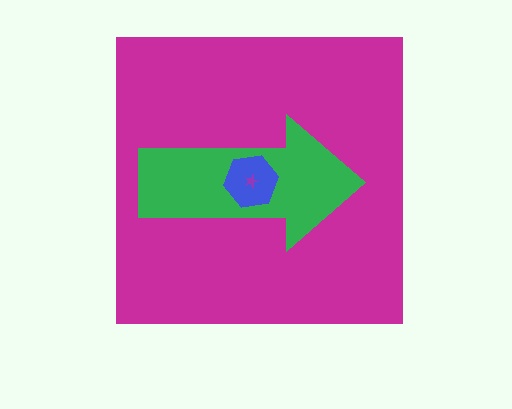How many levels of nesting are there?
4.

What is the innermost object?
The purple star.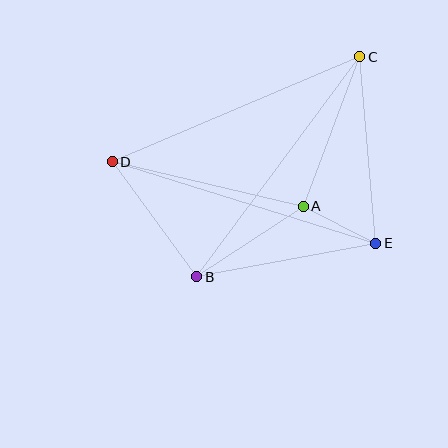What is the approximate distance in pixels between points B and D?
The distance between B and D is approximately 143 pixels.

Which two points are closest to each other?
Points A and E are closest to each other.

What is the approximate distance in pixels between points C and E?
The distance between C and E is approximately 187 pixels.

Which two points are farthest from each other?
Points D and E are farthest from each other.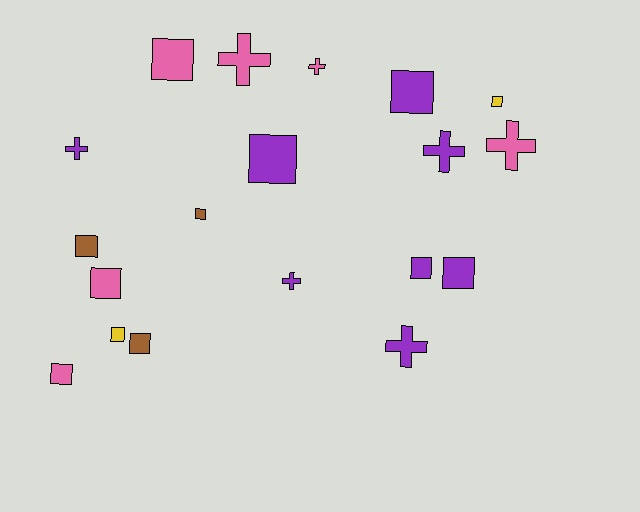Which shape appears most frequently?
Square, with 12 objects.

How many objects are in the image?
There are 19 objects.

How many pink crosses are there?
There are 3 pink crosses.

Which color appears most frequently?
Purple, with 8 objects.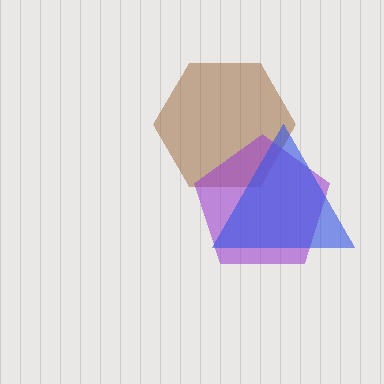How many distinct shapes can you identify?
There are 3 distinct shapes: a brown hexagon, a purple pentagon, a blue triangle.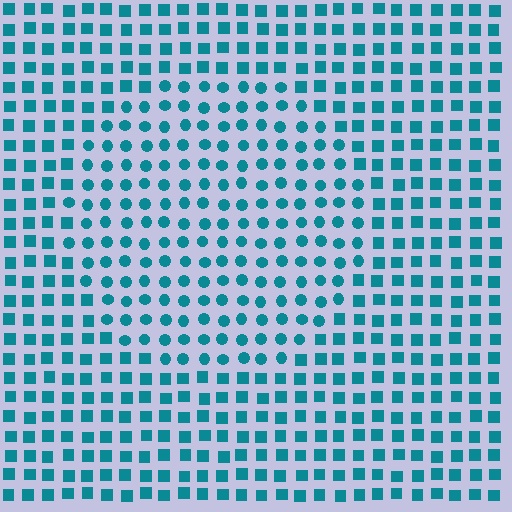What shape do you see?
I see a circle.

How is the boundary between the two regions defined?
The boundary is defined by a change in element shape: circles inside vs. squares outside. All elements share the same color and spacing.